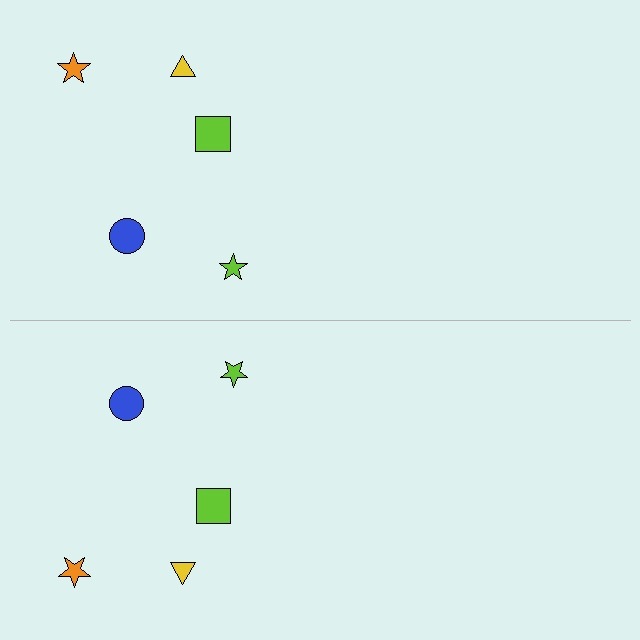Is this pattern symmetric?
Yes, this pattern has bilateral (reflection) symmetry.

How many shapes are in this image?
There are 10 shapes in this image.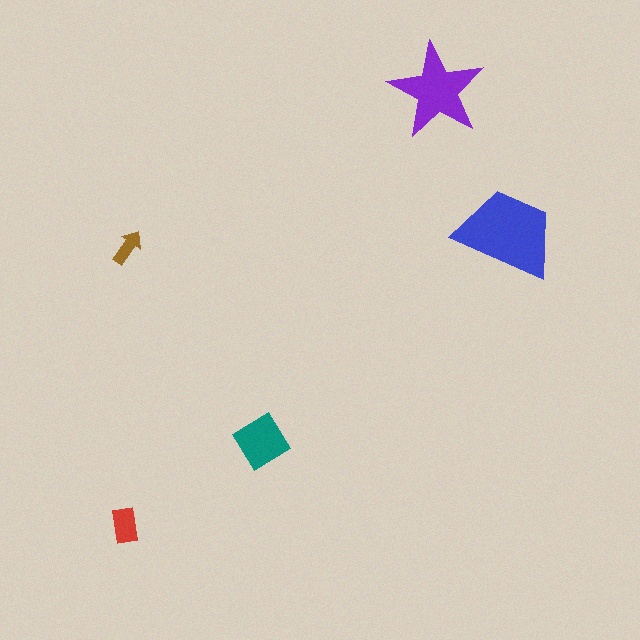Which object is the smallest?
The brown arrow.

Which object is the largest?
The blue trapezoid.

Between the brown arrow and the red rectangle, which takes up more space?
The red rectangle.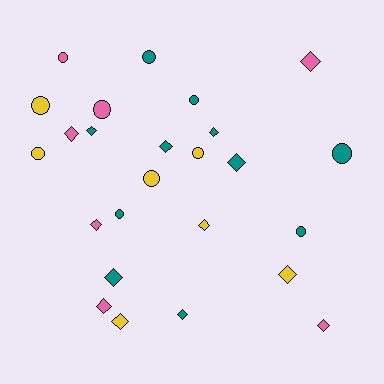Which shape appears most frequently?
Diamond, with 14 objects.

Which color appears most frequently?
Teal, with 11 objects.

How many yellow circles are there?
There are 4 yellow circles.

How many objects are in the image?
There are 25 objects.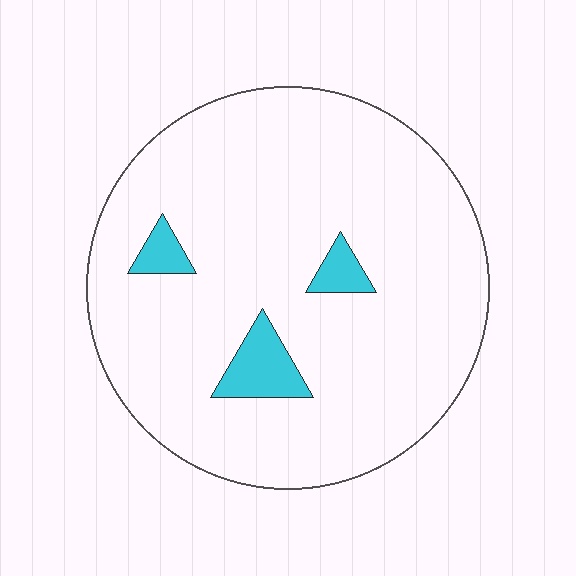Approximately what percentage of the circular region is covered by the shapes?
Approximately 5%.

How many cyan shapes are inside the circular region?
3.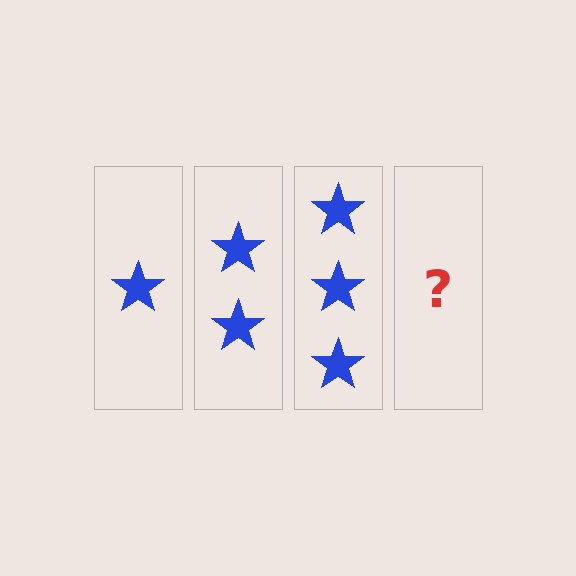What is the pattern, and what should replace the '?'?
The pattern is that each step adds one more star. The '?' should be 4 stars.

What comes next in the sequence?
The next element should be 4 stars.